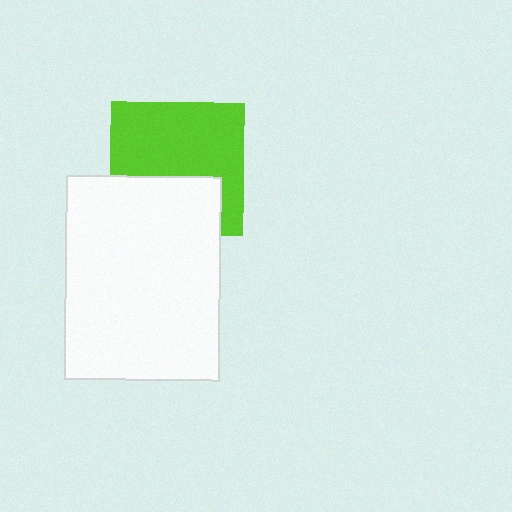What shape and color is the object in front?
The object in front is a white rectangle.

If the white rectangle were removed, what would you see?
You would see the complete lime square.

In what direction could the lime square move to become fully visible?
The lime square could move up. That would shift it out from behind the white rectangle entirely.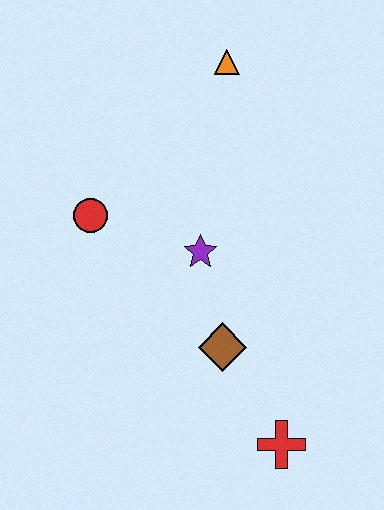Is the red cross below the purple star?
Yes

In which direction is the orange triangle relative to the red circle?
The orange triangle is above the red circle.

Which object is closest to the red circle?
The purple star is closest to the red circle.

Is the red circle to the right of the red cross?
No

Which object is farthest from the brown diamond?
The orange triangle is farthest from the brown diamond.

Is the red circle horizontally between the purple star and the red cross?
No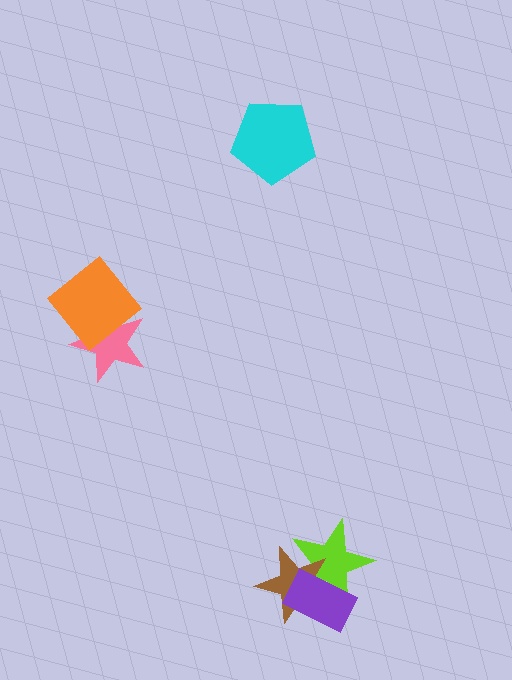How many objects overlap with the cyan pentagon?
0 objects overlap with the cyan pentagon.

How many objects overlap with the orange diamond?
1 object overlaps with the orange diamond.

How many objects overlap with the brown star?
2 objects overlap with the brown star.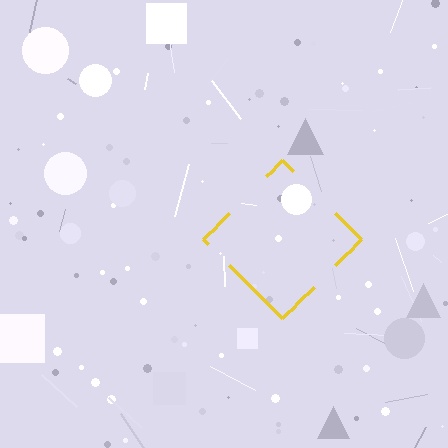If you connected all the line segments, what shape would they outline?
They would outline a diamond.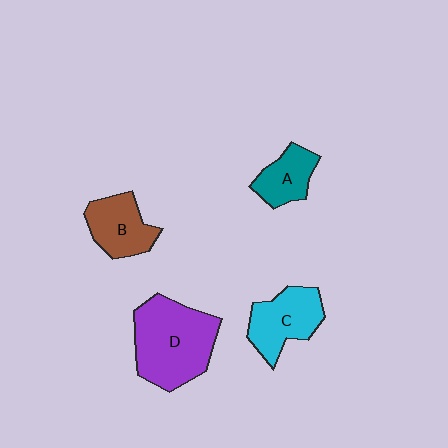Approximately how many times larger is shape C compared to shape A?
Approximately 1.5 times.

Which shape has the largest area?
Shape D (purple).